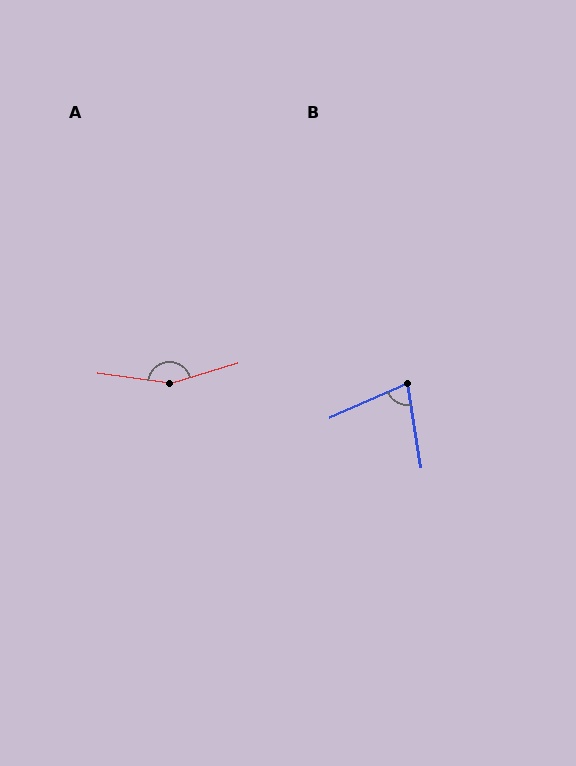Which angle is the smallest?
B, at approximately 75 degrees.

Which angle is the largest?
A, at approximately 156 degrees.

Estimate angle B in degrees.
Approximately 75 degrees.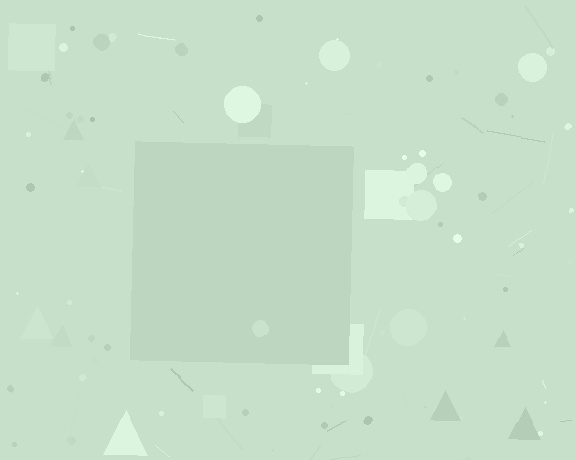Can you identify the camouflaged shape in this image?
The camouflaged shape is a square.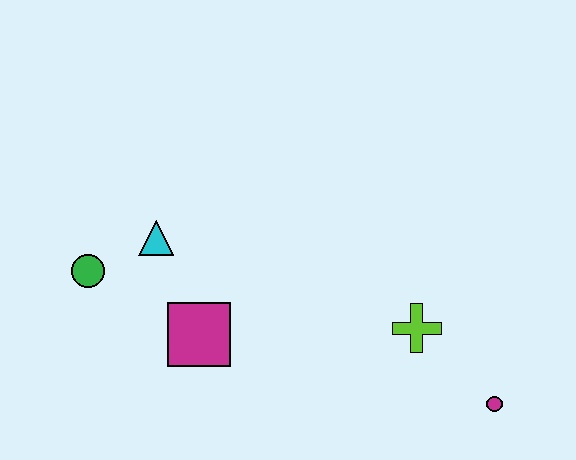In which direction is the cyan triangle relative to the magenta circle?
The cyan triangle is to the left of the magenta circle.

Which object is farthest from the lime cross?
The green circle is farthest from the lime cross.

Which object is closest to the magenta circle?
The lime cross is closest to the magenta circle.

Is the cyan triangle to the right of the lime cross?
No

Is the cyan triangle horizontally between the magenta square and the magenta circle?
No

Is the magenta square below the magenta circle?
No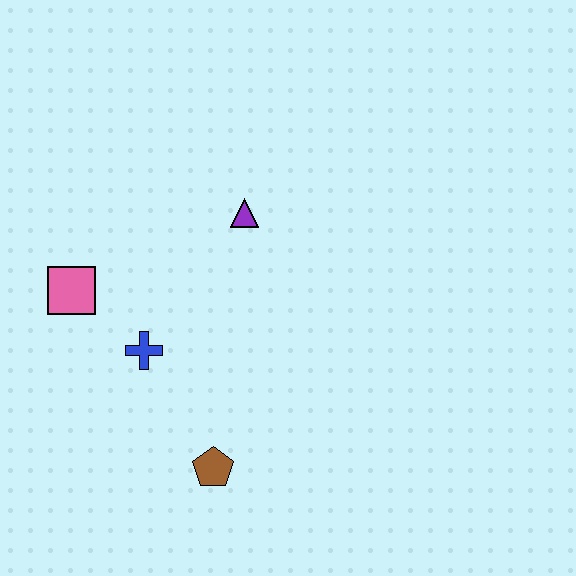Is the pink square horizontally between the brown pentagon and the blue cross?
No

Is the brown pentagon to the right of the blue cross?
Yes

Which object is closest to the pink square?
The blue cross is closest to the pink square.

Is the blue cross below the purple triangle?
Yes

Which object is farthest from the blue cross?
The purple triangle is farthest from the blue cross.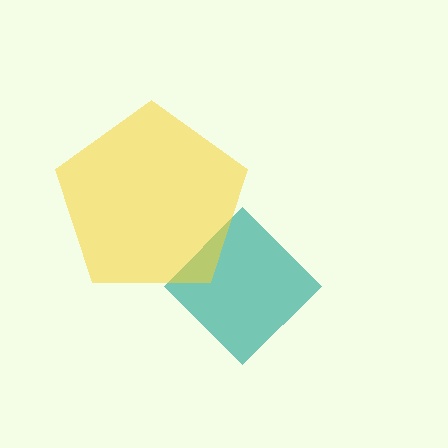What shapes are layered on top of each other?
The layered shapes are: a teal diamond, a yellow pentagon.